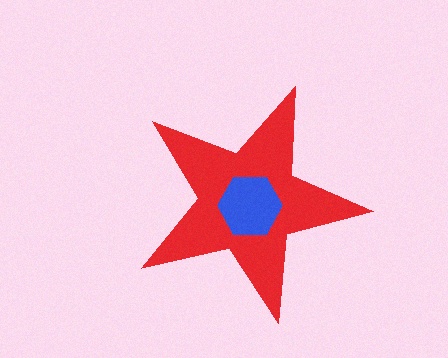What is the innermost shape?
The blue hexagon.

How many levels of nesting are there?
2.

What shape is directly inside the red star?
The blue hexagon.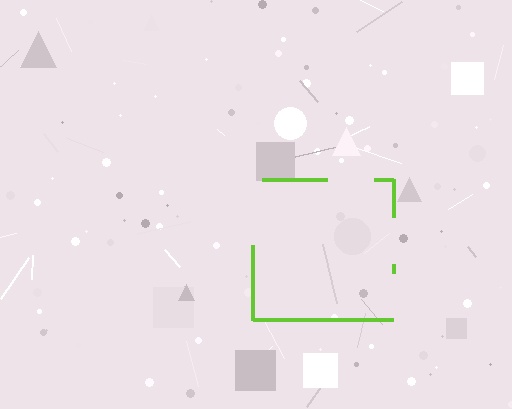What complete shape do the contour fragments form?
The contour fragments form a square.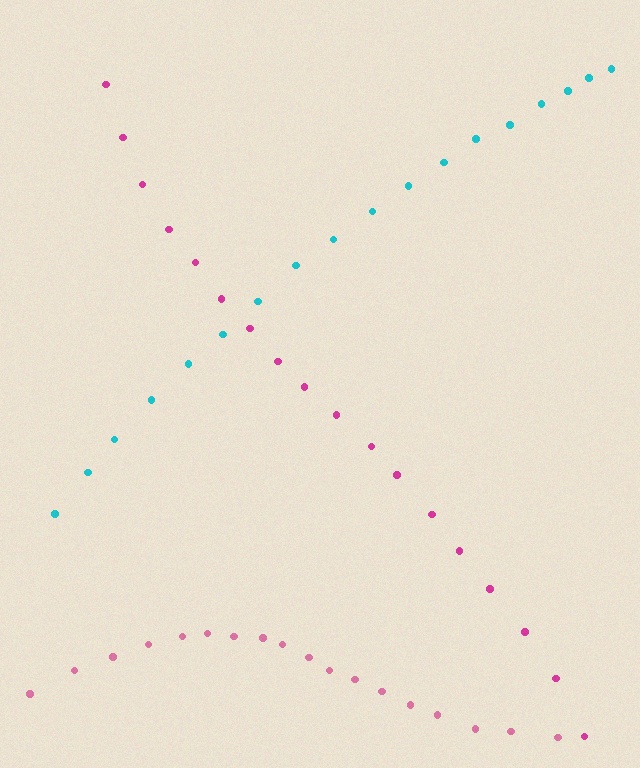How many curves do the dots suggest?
There are 3 distinct paths.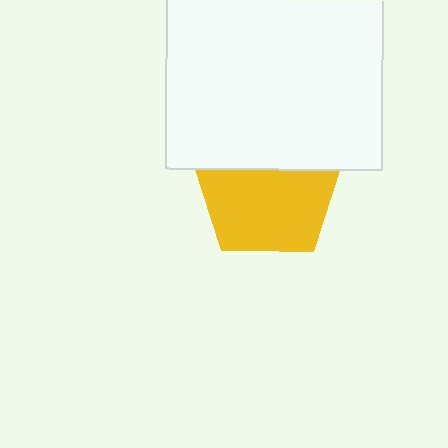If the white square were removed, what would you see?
You would see the complete yellow pentagon.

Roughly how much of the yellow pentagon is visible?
Most of it is visible (roughly 66%).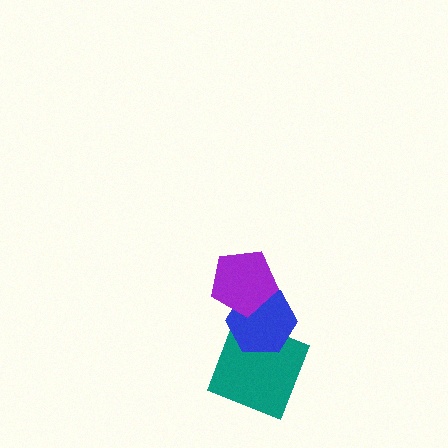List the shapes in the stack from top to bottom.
From top to bottom: the purple pentagon, the blue hexagon, the teal square.